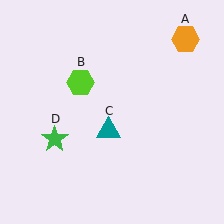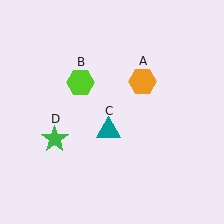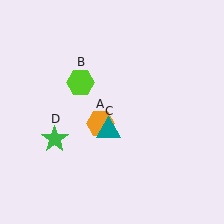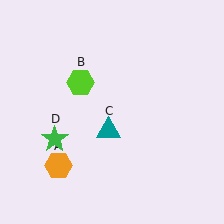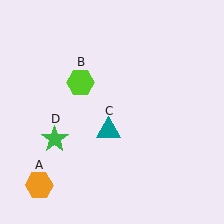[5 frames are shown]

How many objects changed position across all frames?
1 object changed position: orange hexagon (object A).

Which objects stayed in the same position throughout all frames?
Lime hexagon (object B) and teal triangle (object C) and green star (object D) remained stationary.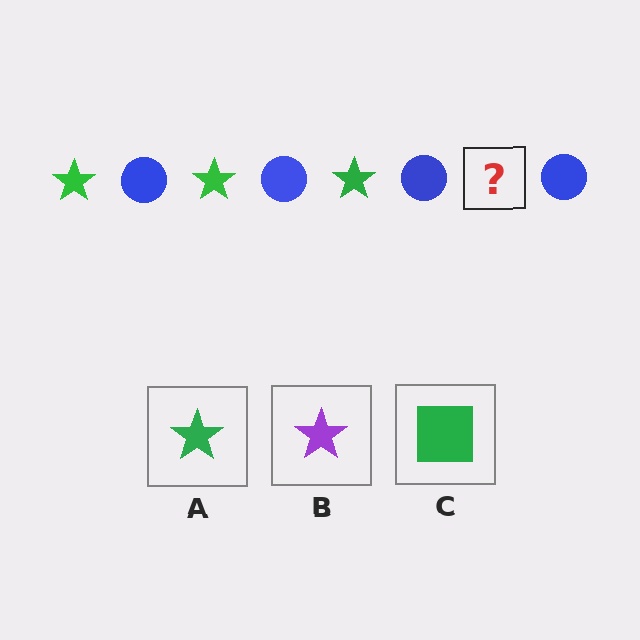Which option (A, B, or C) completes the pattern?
A.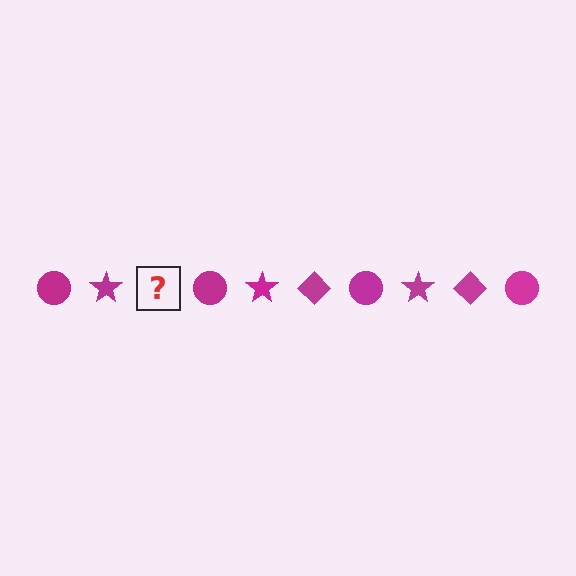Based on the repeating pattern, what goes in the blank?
The blank should be a magenta diamond.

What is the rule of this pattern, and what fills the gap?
The rule is that the pattern cycles through circle, star, diamond shapes in magenta. The gap should be filled with a magenta diamond.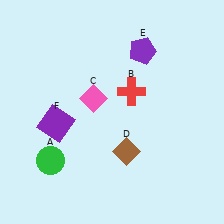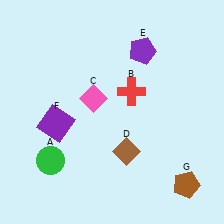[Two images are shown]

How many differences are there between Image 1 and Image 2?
There is 1 difference between the two images.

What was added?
A brown pentagon (G) was added in Image 2.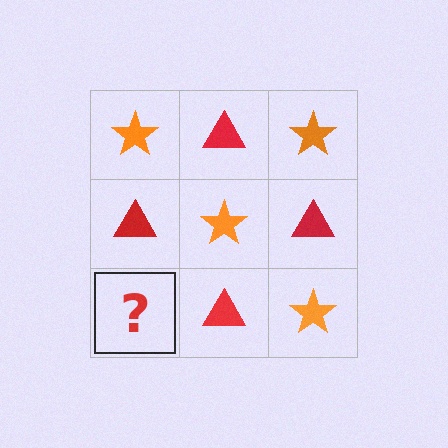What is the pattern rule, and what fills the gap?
The rule is that it alternates orange star and red triangle in a checkerboard pattern. The gap should be filled with an orange star.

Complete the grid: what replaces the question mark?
The question mark should be replaced with an orange star.